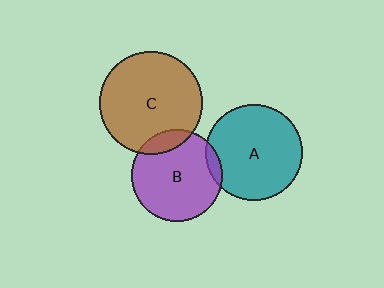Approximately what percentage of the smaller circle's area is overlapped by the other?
Approximately 5%.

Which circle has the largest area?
Circle C (brown).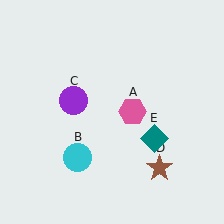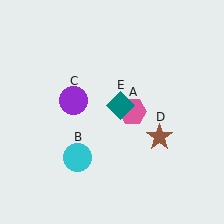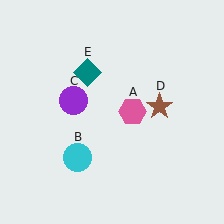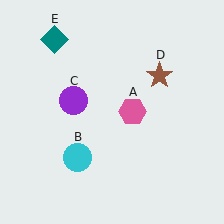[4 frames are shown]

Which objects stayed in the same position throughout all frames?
Pink hexagon (object A) and cyan circle (object B) and purple circle (object C) remained stationary.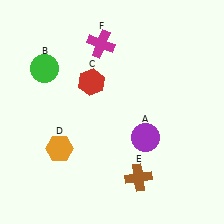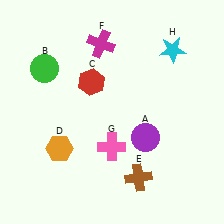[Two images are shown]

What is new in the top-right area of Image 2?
A cyan star (H) was added in the top-right area of Image 2.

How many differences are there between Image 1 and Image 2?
There are 2 differences between the two images.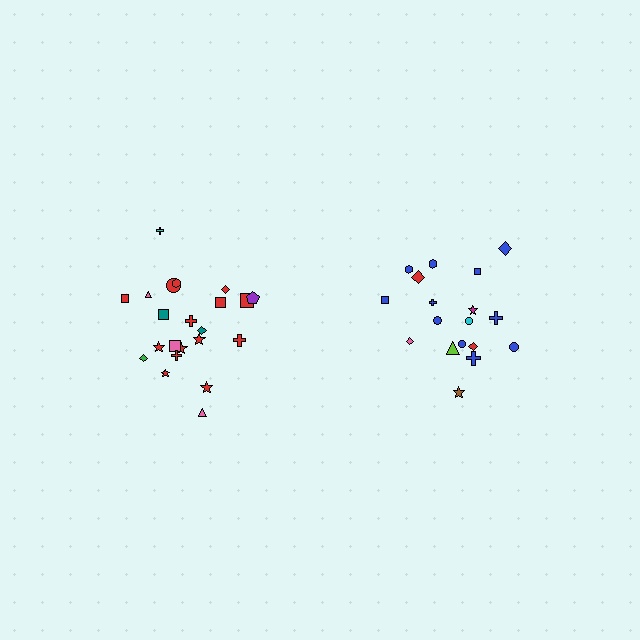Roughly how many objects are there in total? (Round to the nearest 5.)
Roughly 40 objects in total.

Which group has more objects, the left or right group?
The left group.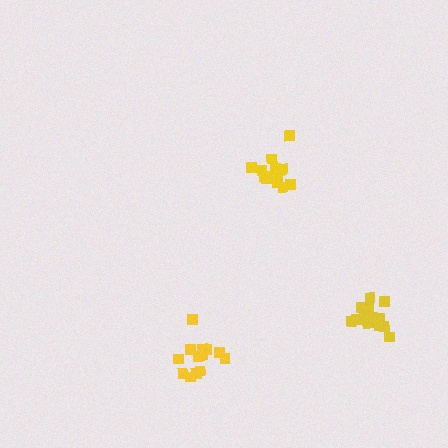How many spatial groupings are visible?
There are 3 spatial groupings.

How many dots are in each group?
Group 1: 13 dots, Group 2: 14 dots, Group 3: 13 dots (40 total).